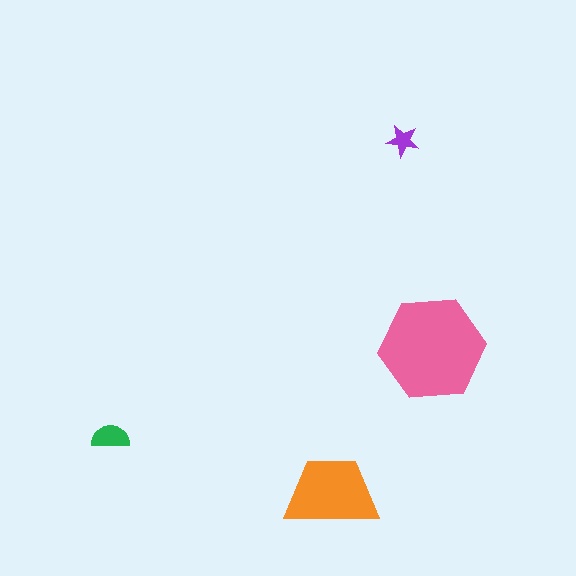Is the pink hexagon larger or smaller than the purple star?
Larger.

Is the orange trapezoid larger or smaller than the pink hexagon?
Smaller.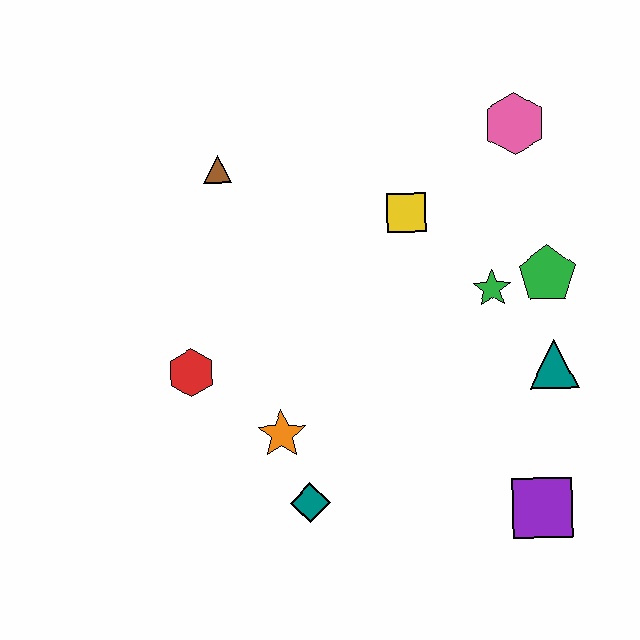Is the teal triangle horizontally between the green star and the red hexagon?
No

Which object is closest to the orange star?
The teal diamond is closest to the orange star.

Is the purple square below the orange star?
Yes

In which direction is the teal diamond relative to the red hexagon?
The teal diamond is below the red hexagon.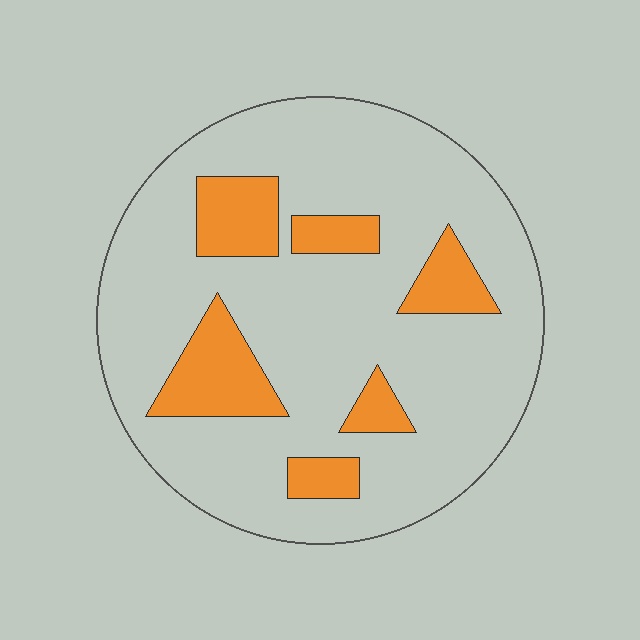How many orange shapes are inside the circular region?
6.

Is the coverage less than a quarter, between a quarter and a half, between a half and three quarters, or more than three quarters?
Less than a quarter.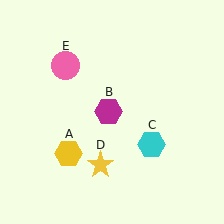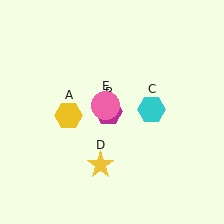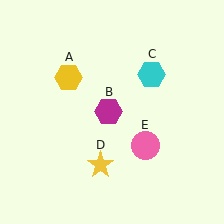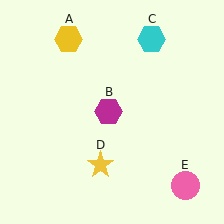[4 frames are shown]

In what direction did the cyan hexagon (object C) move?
The cyan hexagon (object C) moved up.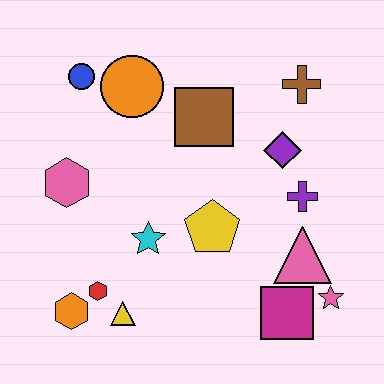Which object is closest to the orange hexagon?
The red hexagon is closest to the orange hexagon.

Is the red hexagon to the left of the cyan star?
Yes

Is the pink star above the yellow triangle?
Yes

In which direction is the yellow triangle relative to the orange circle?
The yellow triangle is below the orange circle.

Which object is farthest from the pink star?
The blue circle is farthest from the pink star.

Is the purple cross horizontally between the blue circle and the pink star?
Yes